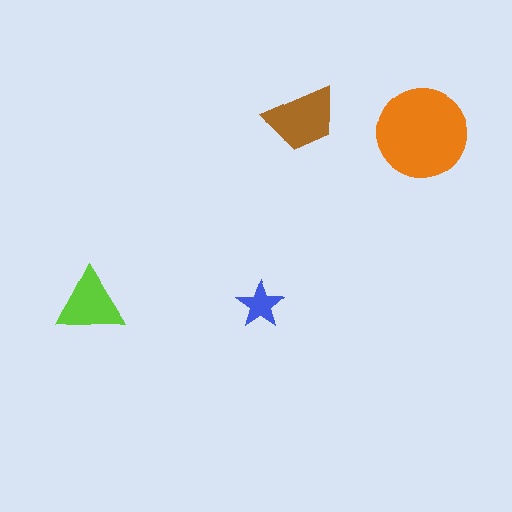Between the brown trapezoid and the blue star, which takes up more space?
The brown trapezoid.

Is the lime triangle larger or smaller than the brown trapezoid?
Smaller.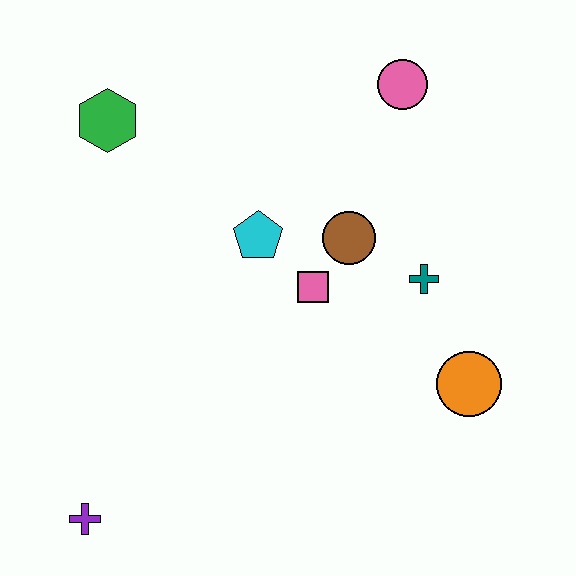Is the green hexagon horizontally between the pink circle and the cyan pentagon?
No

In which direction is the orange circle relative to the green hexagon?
The orange circle is to the right of the green hexagon.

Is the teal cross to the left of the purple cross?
No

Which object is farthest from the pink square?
The purple cross is farthest from the pink square.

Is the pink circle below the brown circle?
No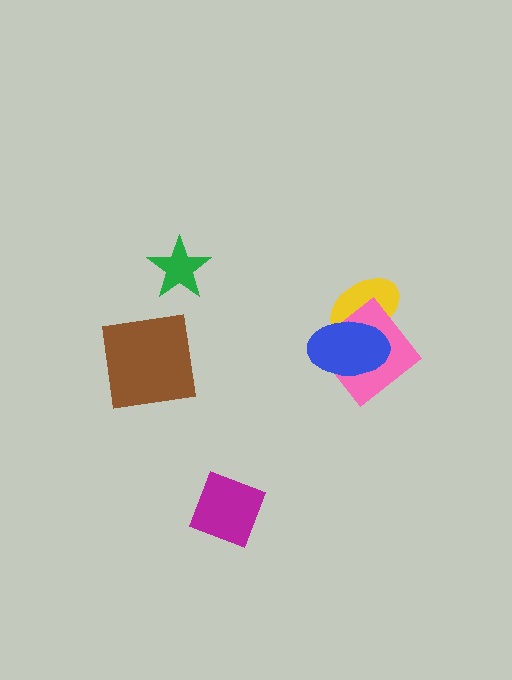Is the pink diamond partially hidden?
Yes, it is partially covered by another shape.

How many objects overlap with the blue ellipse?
2 objects overlap with the blue ellipse.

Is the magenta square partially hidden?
No, no other shape covers it.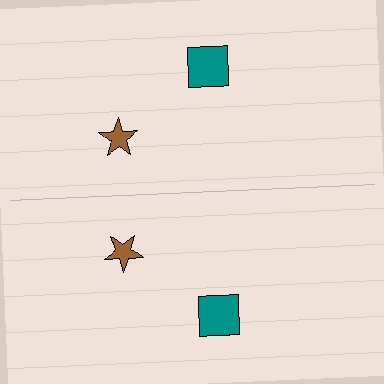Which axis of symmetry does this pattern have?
The pattern has a horizontal axis of symmetry running through the center of the image.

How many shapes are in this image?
There are 4 shapes in this image.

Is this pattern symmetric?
Yes, this pattern has bilateral (reflection) symmetry.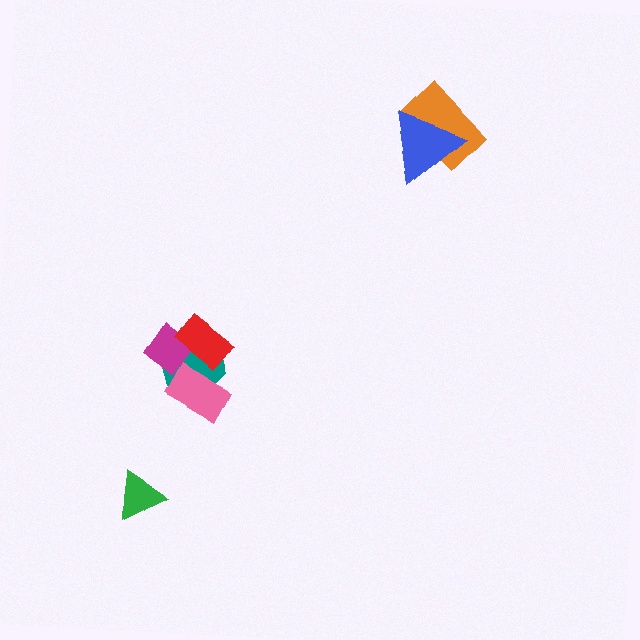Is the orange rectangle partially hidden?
Yes, it is partially covered by another shape.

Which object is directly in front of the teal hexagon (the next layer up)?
The magenta diamond is directly in front of the teal hexagon.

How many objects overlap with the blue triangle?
1 object overlaps with the blue triangle.